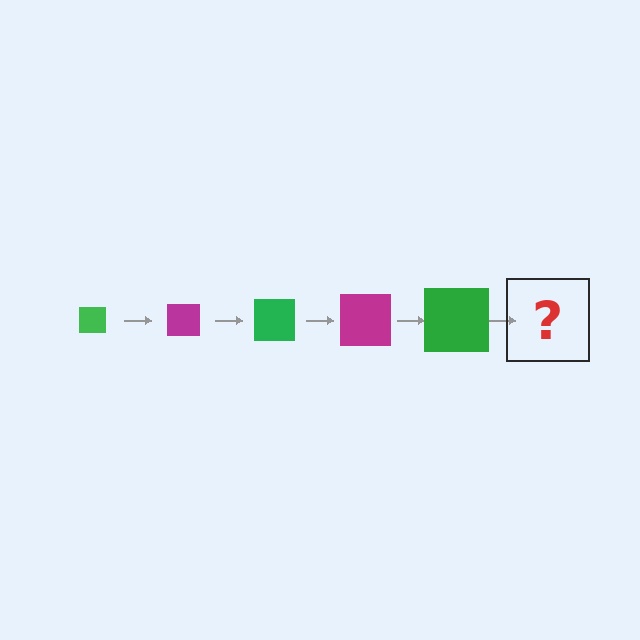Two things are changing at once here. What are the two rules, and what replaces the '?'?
The two rules are that the square grows larger each step and the color cycles through green and magenta. The '?' should be a magenta square, larger than the previous one.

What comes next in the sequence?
The next element should be a magenta square, larger than the previous one.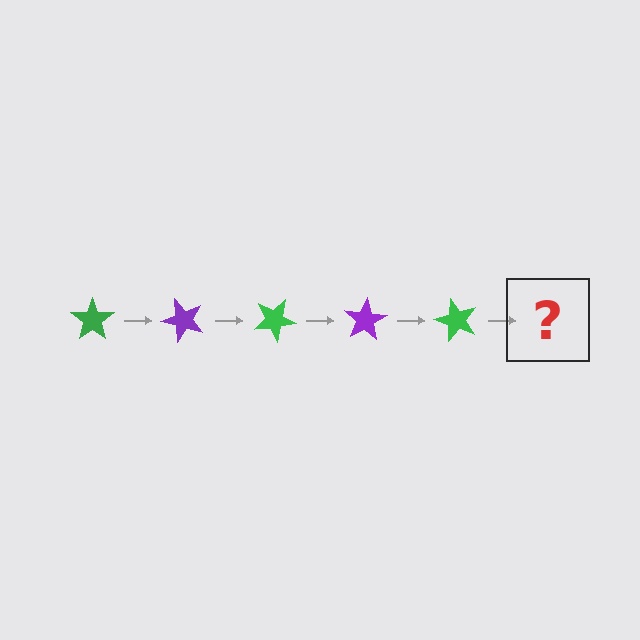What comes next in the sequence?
The next element should be a purple star, rotated 250 degrees from the start.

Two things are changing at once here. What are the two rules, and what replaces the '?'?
The two rules are that it rotates 50 degrees each step and the color cycles through green and purple. The '?' should be a purple star, rotated 250 degrees from the start.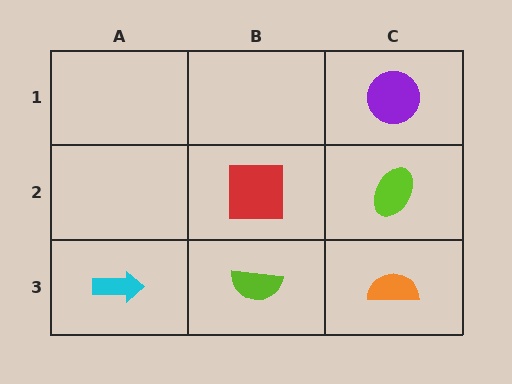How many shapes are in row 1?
1 shape.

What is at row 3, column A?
A cyan arrow.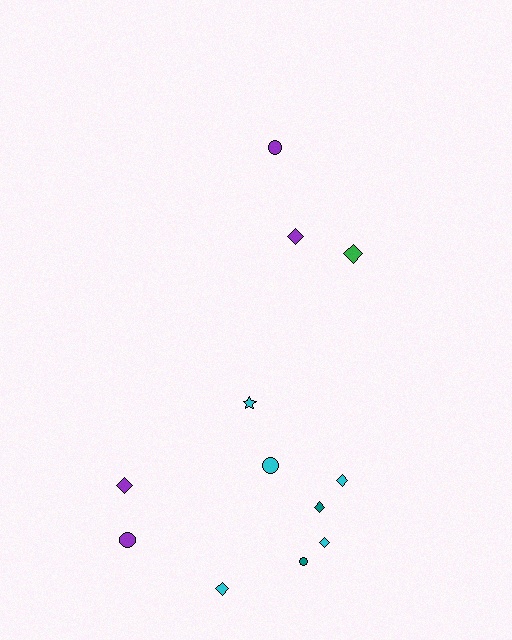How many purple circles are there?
There are 2 purple circles.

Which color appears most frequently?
Cyan, with 5 objects.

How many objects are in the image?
There are 12 objects.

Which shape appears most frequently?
Diamond, with 7 objects.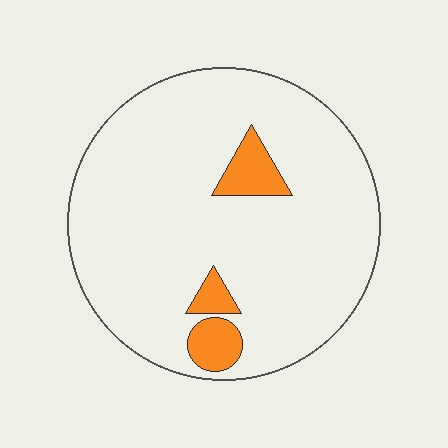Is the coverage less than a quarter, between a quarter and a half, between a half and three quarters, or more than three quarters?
Less than a quarter.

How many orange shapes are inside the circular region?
3.